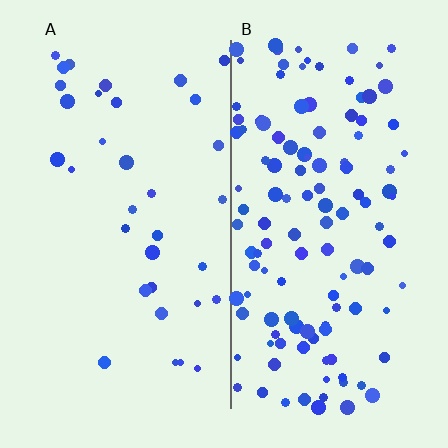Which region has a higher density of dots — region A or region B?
B (the right).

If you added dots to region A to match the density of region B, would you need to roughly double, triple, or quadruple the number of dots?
Approximately quadruple.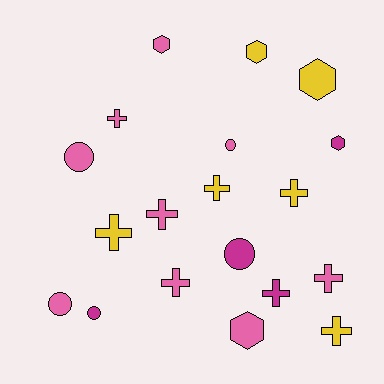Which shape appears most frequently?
Cross, with 9 objects.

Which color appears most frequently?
Pink, with 9 objects.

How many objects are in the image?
There are 19 objects.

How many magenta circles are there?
There are 2 magenta circles.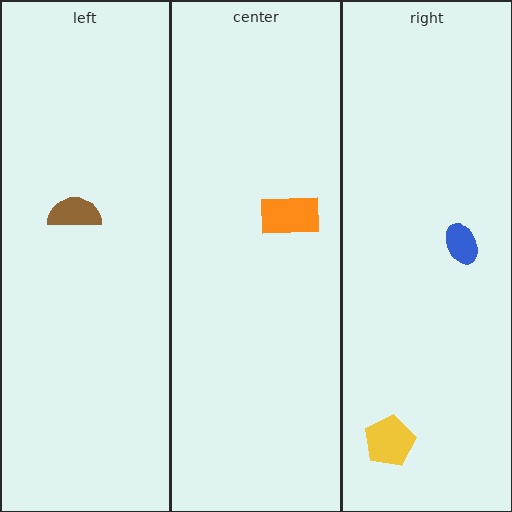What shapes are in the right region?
The yellow pentagon, the blue ellipse.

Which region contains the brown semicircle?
The left region.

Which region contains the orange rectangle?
The center region.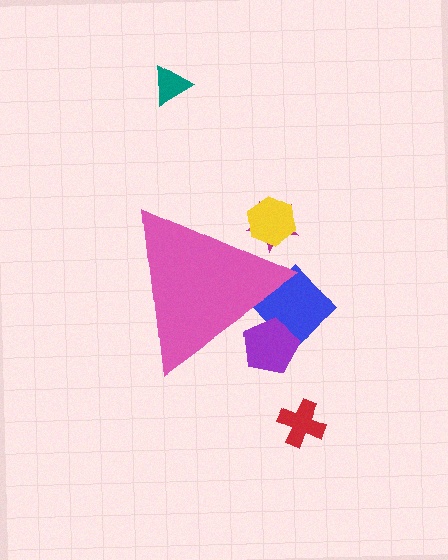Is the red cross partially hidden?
No, the red cross is fully visible.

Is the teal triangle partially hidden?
No, the teal triangle is fully visible.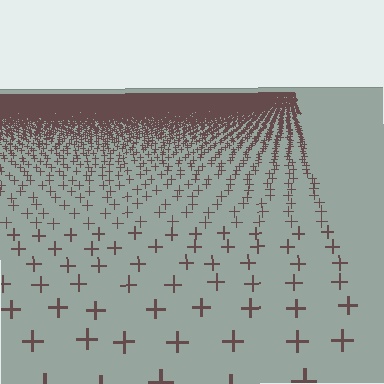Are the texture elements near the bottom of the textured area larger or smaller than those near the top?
Larger. Near the bottom, elements are closer to the viewer and appear at a bigger on-screen size.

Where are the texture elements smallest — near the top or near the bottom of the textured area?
Near the top.